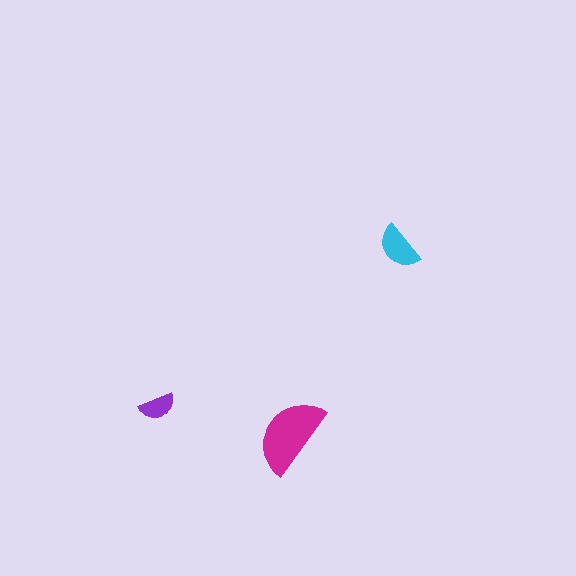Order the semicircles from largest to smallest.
the magenta one, the cyan one, the purple one.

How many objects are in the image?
There are 3 objects in the image.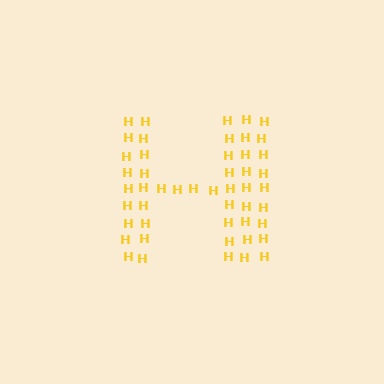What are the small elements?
The small elements are letter H's.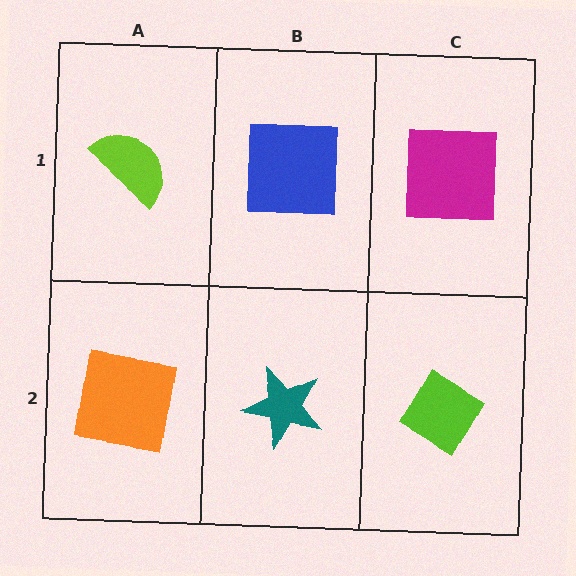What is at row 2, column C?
A lime diamond.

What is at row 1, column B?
A blue square.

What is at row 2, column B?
A teal star.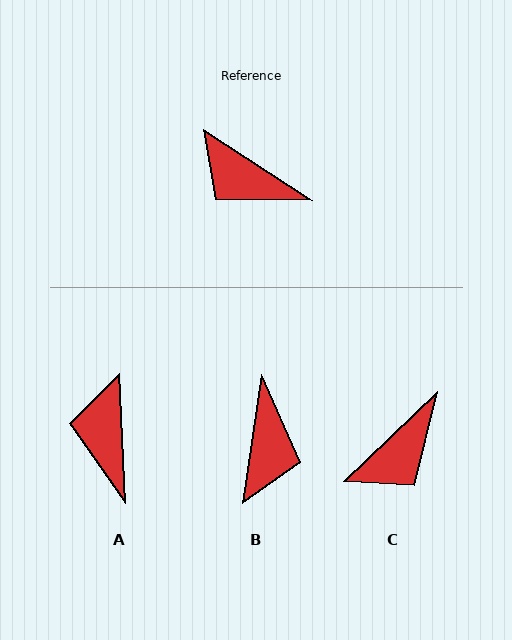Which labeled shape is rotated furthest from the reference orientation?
B, about 115 degrees away.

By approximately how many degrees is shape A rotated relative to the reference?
Approximately 54 degrees clockwise.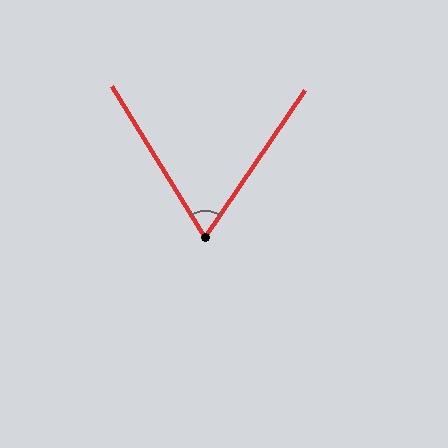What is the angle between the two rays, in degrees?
Approximately 65 degrees.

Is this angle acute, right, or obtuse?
It is acute.